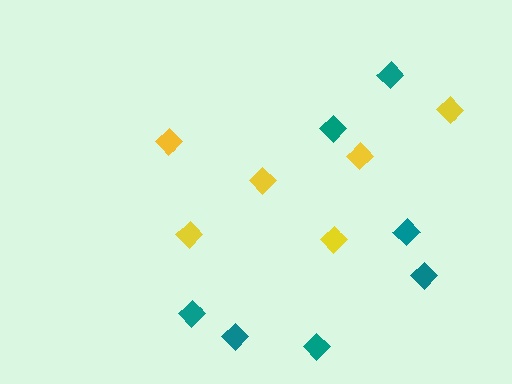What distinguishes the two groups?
There are 2 groups: one group of yellow diamonds (6) and one group of teal diamonds (7).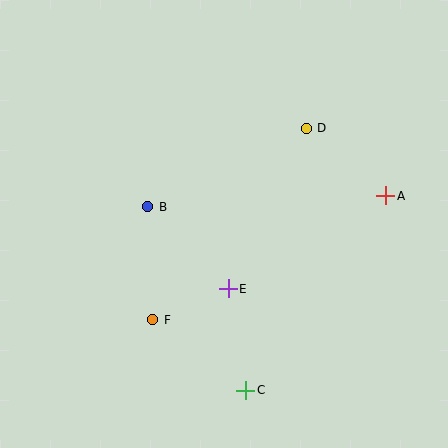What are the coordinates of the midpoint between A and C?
The midpoint between A and C is at (316, 293).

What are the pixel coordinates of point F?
Point F is at (153, 320).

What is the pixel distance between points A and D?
The distance between A and D is 104 pixels.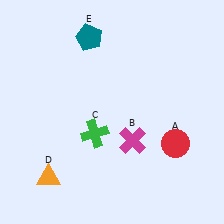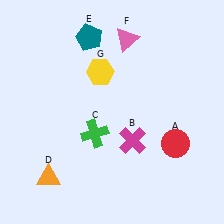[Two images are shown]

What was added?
A pink triangle (F), a yellow hexagon (G) were added in Image 2.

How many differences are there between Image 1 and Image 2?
There are 2 differences between the two images.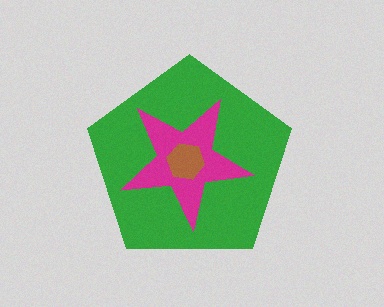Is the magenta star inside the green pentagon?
Yes.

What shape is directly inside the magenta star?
The brown hexagon.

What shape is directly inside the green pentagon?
The magenta star.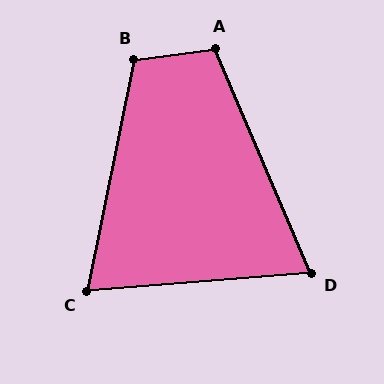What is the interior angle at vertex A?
Approximately 106 degrees (obtuse).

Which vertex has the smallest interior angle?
D, at approximately 71 degrees.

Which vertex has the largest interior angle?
B, at approximately 109 degrees.